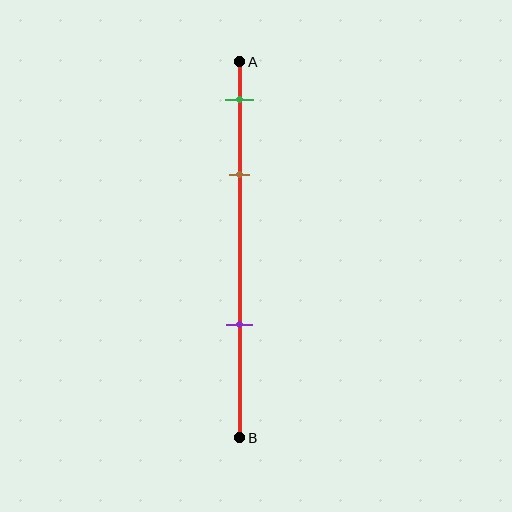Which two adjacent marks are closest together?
The green and brown marks are the closest adjacent pair.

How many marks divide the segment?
There are 3 marks dividing the segment.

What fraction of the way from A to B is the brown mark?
The brown mark is approximately 30% (0.3) of the way from A to B.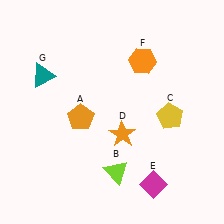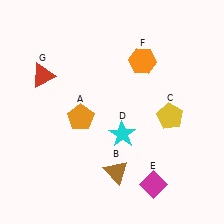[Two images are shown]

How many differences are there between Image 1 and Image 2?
There are 3 differences between the two images.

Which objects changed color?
B changed from lime to brown. D changed from orange to cyan. G changed from teal to red.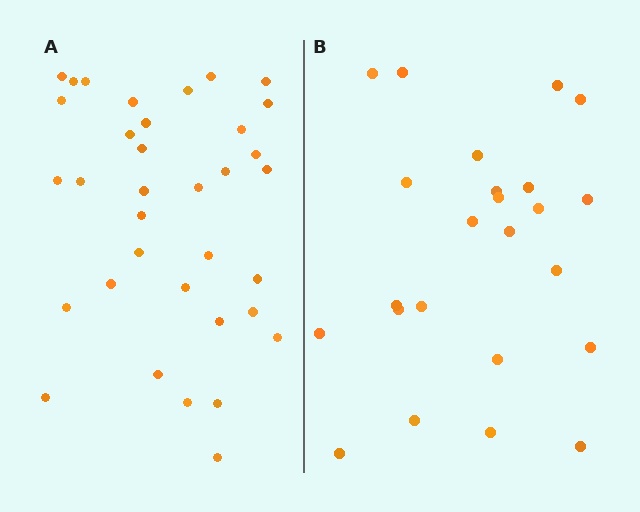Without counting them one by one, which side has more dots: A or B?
Region A (the left region) has more dots.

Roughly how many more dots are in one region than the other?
Region A has roughly 12 or so more dots than region B.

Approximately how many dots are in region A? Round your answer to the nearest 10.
About 40 dots. (The exact count is 35, which rounds to 40.)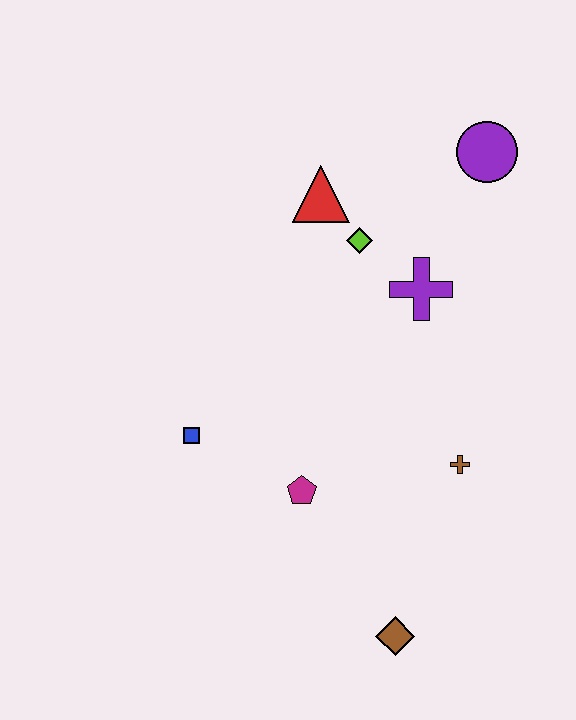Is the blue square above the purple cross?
No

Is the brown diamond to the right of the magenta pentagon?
Yes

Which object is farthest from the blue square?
The purple circle is farthest from the blue square.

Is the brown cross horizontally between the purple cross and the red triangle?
No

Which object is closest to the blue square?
The magenta pentagon is closest to the blue square.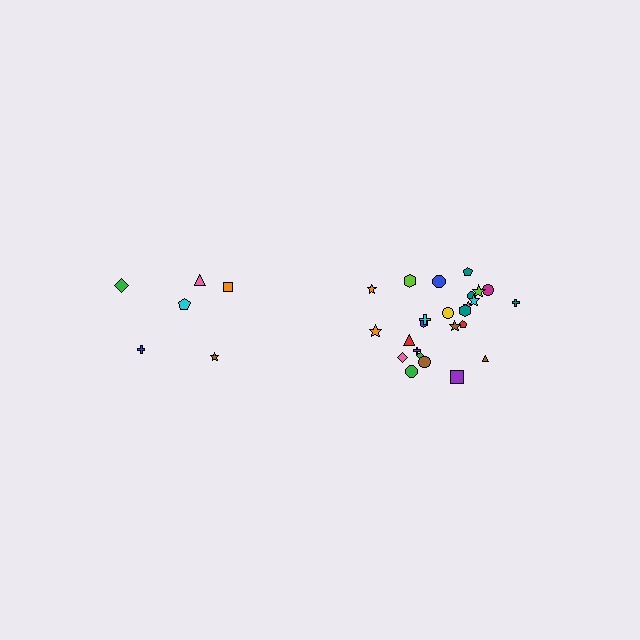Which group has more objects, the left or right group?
The right group.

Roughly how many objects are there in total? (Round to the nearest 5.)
Roughly 30 objects in total.